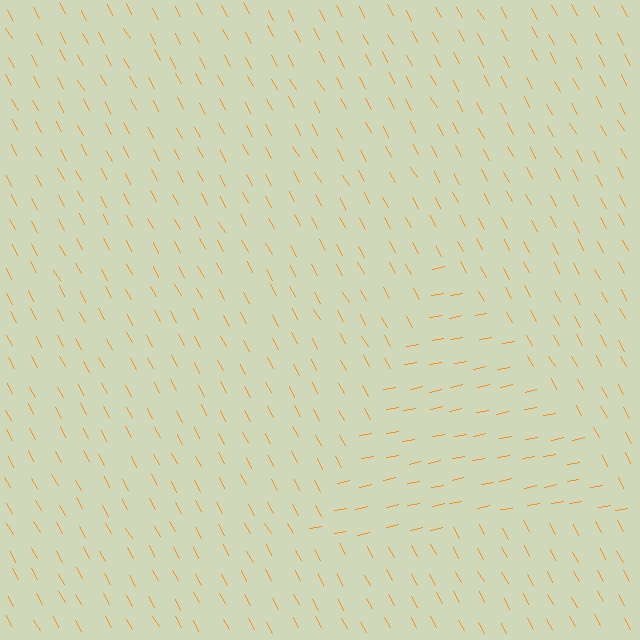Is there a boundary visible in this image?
Yes, there is a texture boundary formed by a change in line orientation.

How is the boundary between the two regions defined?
The boundary is defined purely by a change in line orientation (approximately 72 degrees difference). All lines are the same color and thickness.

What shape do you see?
I see a triangle.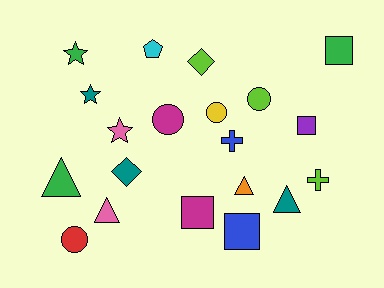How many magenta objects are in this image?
There are 2 magenta objects.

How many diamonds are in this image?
There are 2 diamonds.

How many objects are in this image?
There are 20 objects.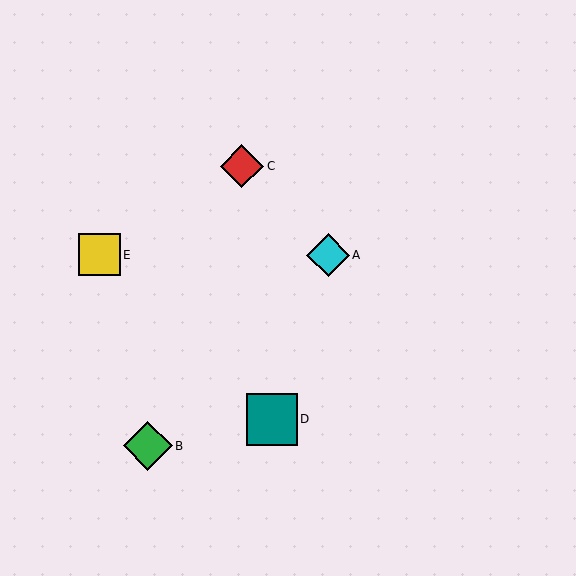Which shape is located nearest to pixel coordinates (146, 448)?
The green diamond (labeled B) at (148, 446) is nearest to that location.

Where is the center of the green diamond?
The center of the green diamond is at (148, 446).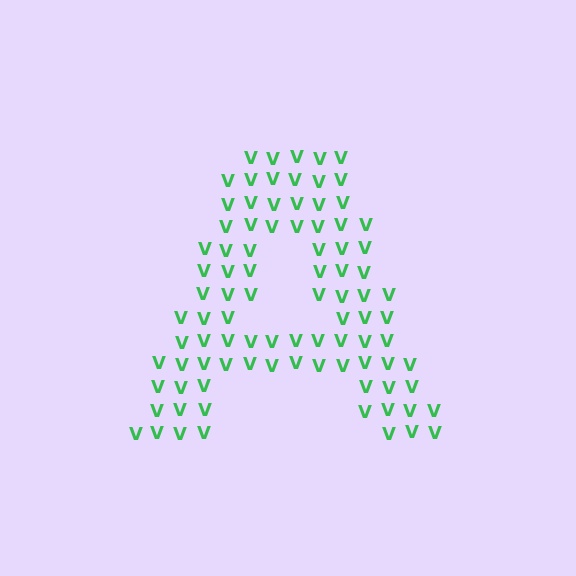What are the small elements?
The small elements are letter V's.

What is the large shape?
The large shape is the letter A.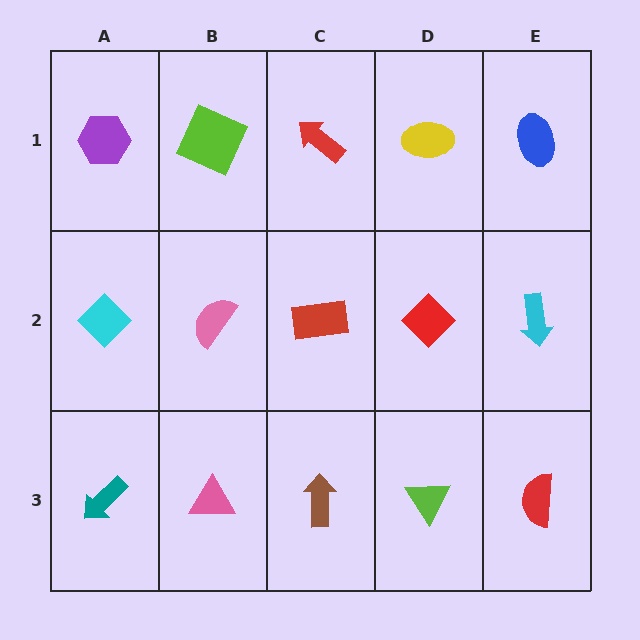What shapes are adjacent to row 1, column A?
A cyan diamond (row 2, column A), a lime square (row 1, column B).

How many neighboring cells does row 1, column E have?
2.